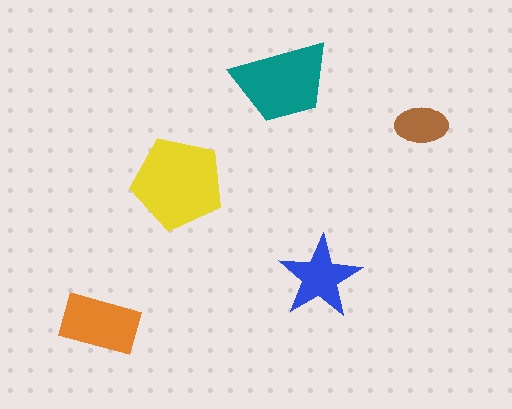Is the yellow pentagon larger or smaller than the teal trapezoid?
Larger.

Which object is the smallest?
The brown ellipse.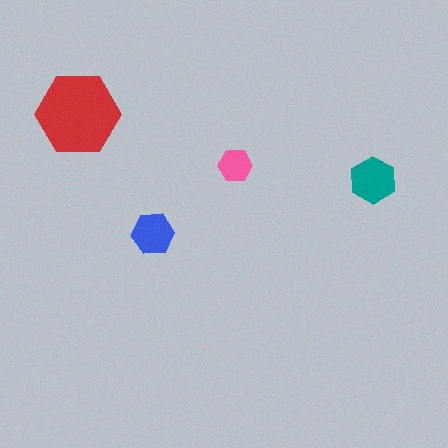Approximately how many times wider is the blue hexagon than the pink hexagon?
About 1.5 times wider.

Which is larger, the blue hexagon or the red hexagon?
The red one.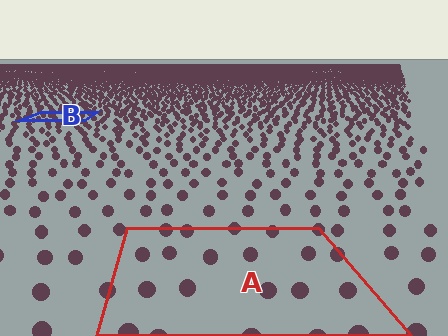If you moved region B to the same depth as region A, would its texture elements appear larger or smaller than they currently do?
They would appear larger. At a closer depth, the same texture elements are projected at a bigger on-screen size.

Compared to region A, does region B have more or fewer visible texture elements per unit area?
Region B has more texture elements per unit area — they are packed more densely because it is farther away.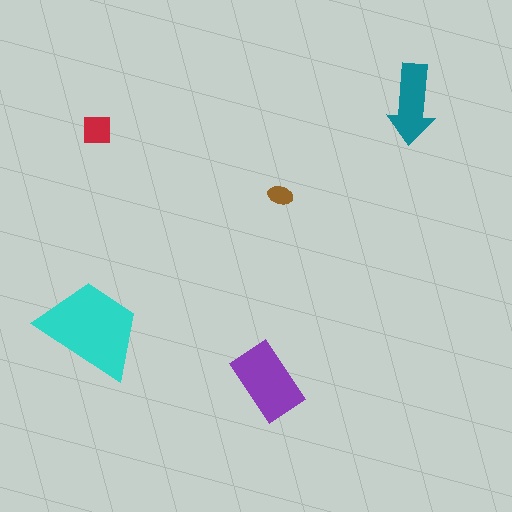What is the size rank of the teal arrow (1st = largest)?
3rd.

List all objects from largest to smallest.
The cyan trapezoid, the purple rectangle, the teal arrow, the red square, the brown ellipse.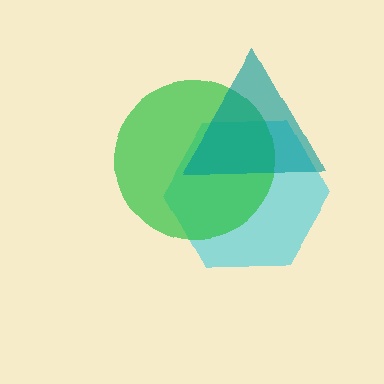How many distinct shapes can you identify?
There are 3 distinct shapes: a cyan hexagon, a green circle, a teal triangle.